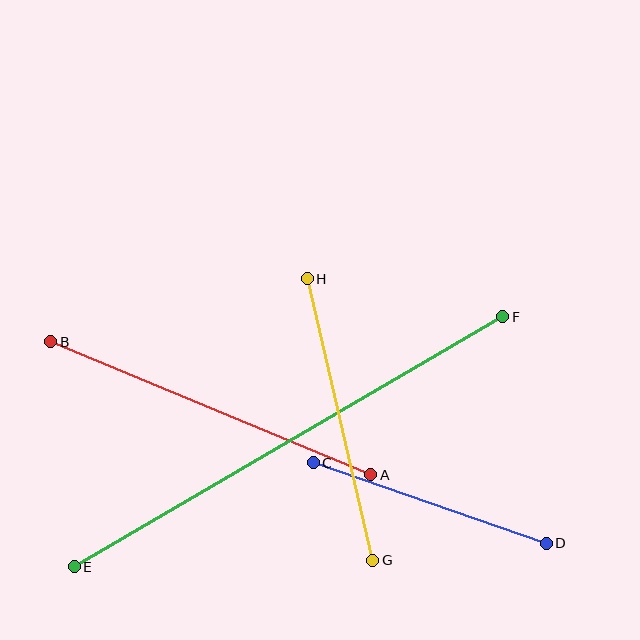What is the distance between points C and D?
The distance is approximately 246 pixels.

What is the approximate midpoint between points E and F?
The midpoint is at approximately (289, 442) pixels.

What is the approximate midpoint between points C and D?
The midpoint is at approximately (430, 503) pixels.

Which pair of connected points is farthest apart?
Points E and F are farthest apart.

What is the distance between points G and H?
The distance is approximately 289 pixels.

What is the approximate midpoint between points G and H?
The midpoint is at approximately (340, 419) pixels.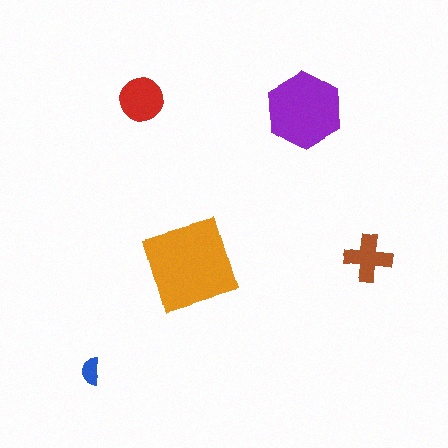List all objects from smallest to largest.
The blue semicircle, the brown cross, the red circle, the purple hexagon, the orange square.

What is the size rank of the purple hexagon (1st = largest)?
2nd.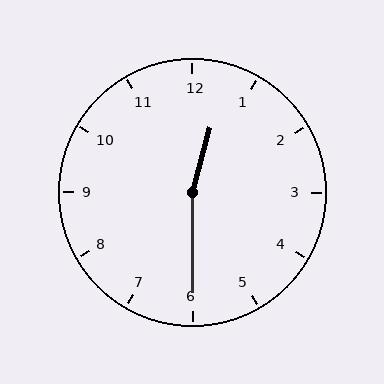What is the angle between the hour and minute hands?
Approximately 165 degrees.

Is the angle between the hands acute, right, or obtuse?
It is obtuse.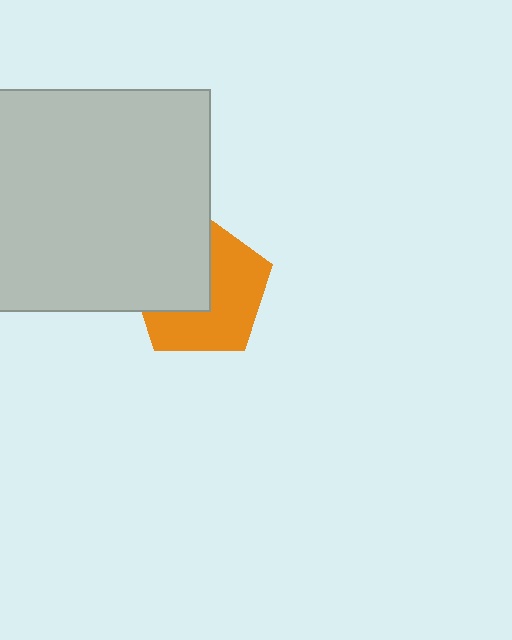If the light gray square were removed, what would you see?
You would see the complete orange pentagon.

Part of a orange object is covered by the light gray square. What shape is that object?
It is a pentagon.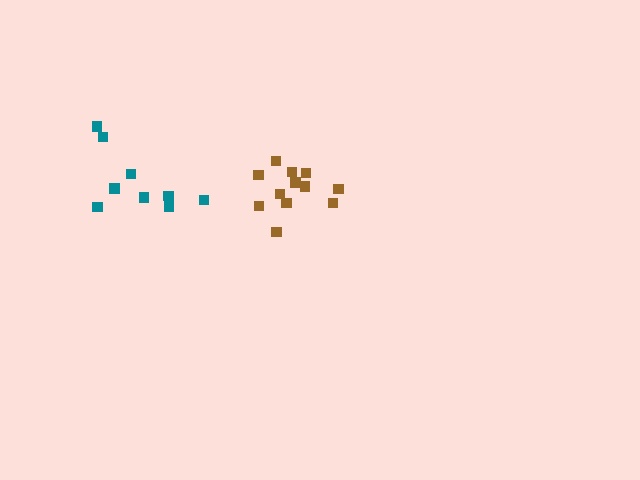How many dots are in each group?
Group 1: 9 dots, Group 2: 12 dots (21 total).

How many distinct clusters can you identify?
There are 2 distinct clusters.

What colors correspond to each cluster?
The clusters are colored: teal, brown.